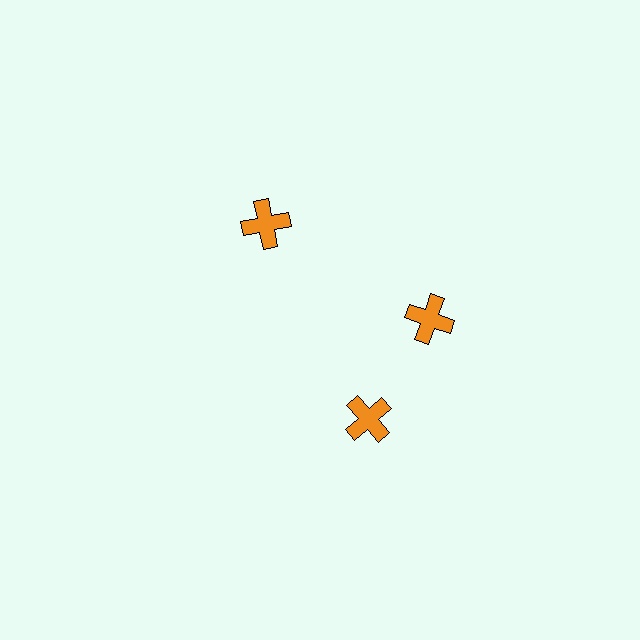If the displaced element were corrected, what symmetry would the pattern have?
It would have 3-fold rotational symmetry — the pattern would map onto itself every 120 degrees.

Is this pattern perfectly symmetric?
No. The 3 orange crosses are arranged in a ring, but one element near the 7 o'clock position is rotated out of alignment along the ring, breaking the 3-fold rotational symmetry.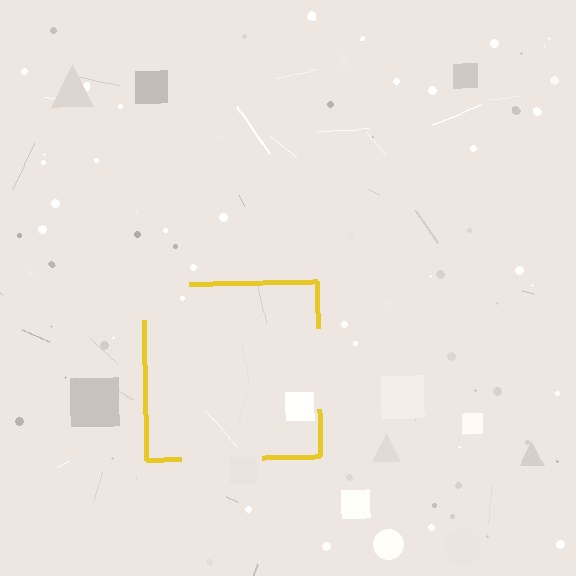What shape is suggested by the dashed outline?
The dashed outline suggests a square.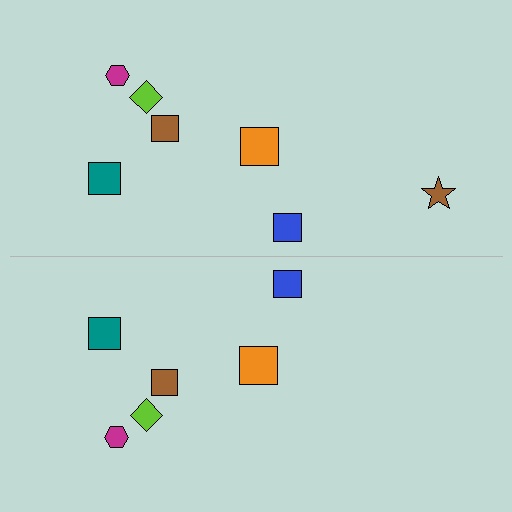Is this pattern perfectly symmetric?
No, the pattern is not perfectly symmetric. A brown star is missing from the bottom side.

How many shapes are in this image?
There are 13 shapes in this image.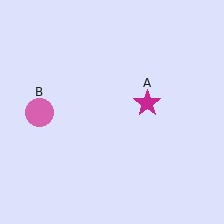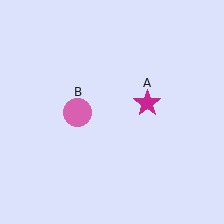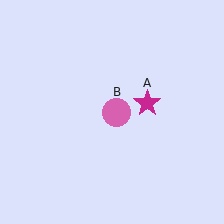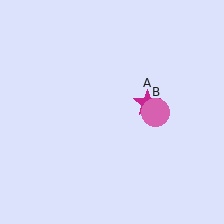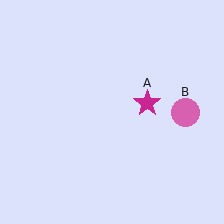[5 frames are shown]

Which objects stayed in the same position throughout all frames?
Magenta star (object A) remained stationary.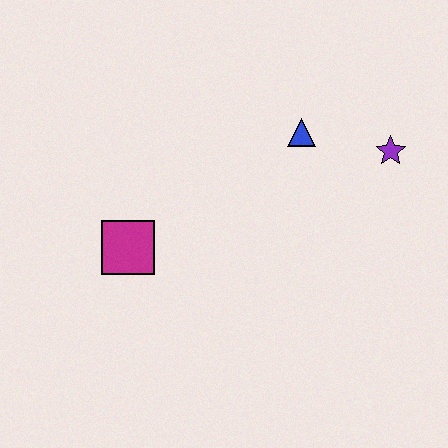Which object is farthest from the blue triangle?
The magenta square is farthest from the blue triangle.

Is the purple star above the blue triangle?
No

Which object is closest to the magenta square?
The blue triangle is closest to the magenta square.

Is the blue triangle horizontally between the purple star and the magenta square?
Yes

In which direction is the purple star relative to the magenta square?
The purple star is to the right of the magenta square.